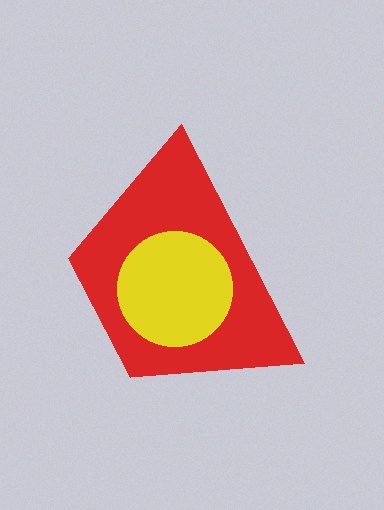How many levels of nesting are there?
2.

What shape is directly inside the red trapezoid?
The yellow circle.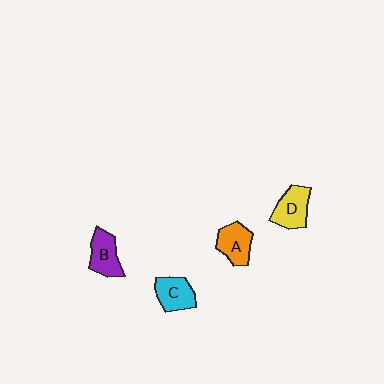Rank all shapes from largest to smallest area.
From largest to smallest: D (yellow), B (purple), A (orange), C (cyan).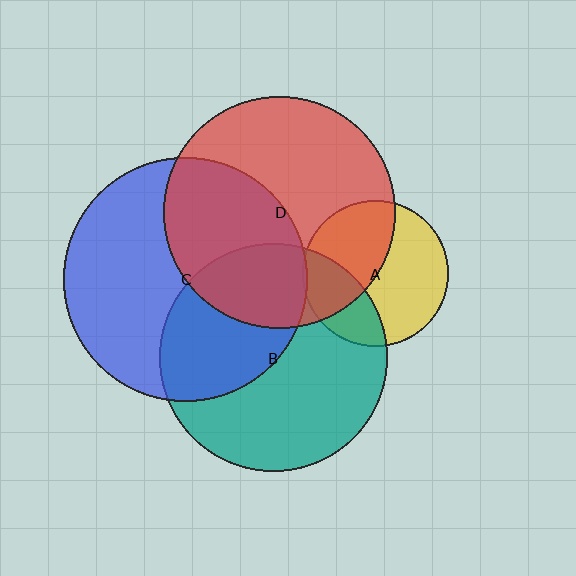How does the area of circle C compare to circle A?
Approximately 2.8 times.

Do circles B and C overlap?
Yes.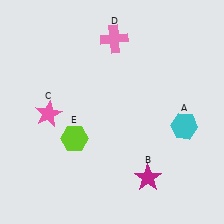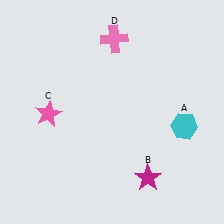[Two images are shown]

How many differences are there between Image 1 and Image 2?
There is 1 difference between the two images.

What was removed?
The lime hexagon (E) was removed in Image 2.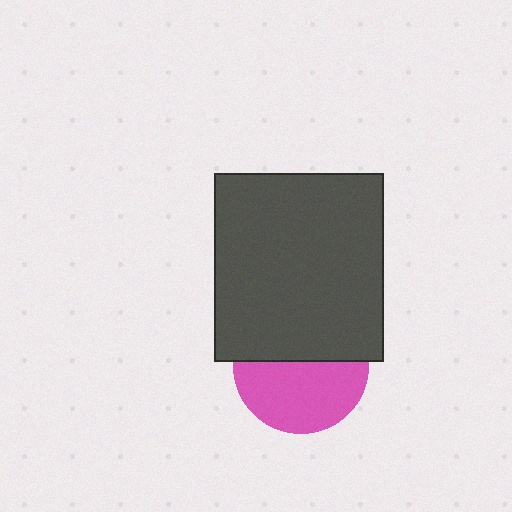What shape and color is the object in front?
The object in front is a dark gray rectangle.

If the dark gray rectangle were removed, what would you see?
You would see the complete pink circle.